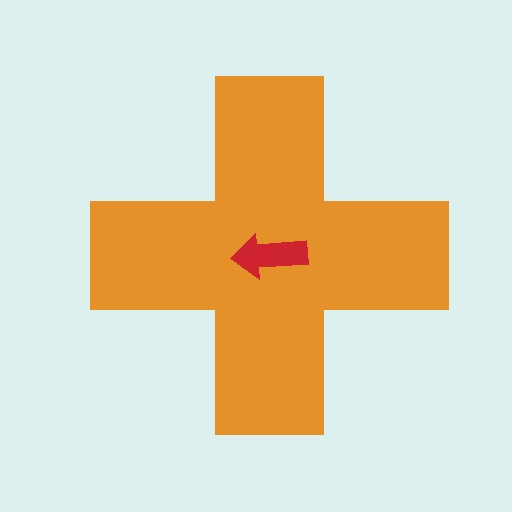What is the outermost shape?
The orange cross.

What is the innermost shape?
The red arrow.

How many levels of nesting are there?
2.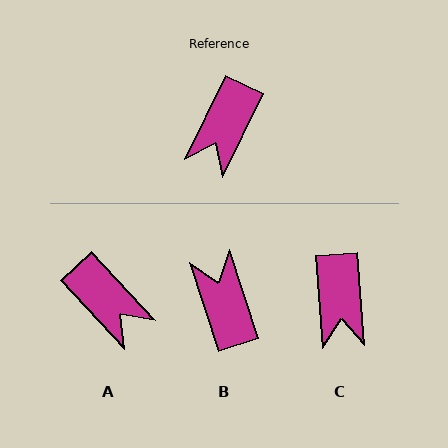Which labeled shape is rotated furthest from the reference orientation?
B, about 136 degrees away.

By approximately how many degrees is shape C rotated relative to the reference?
Approximately 30 degrees counter-clockwise.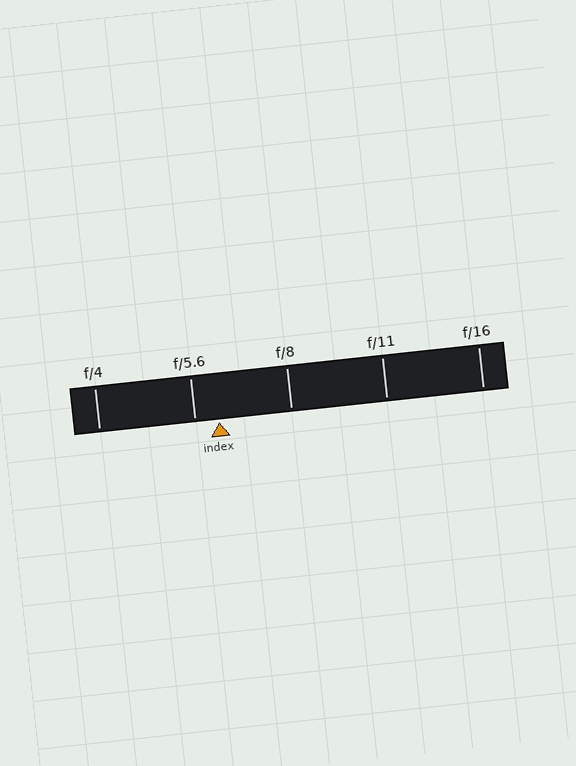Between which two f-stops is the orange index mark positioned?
The index mark is between f/5.6 and f/8.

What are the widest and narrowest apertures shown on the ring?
The widest aperture shown is f/4 and the narrowest is f/16.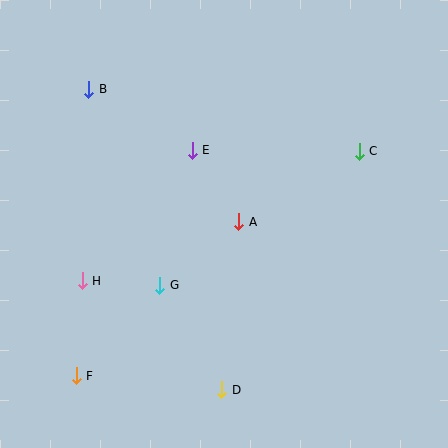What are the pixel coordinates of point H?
Point H is at (82, 281).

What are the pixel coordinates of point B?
Point B is at (89, 89).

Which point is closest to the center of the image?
Point A at (239, 222) is closest to the center.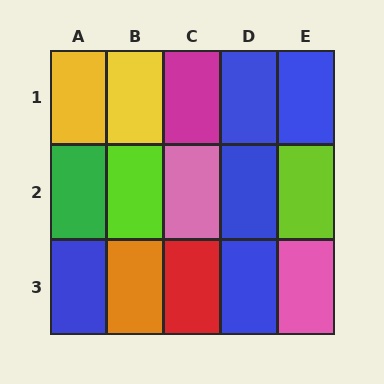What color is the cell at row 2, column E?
Lime.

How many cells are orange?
1 cell is orange.